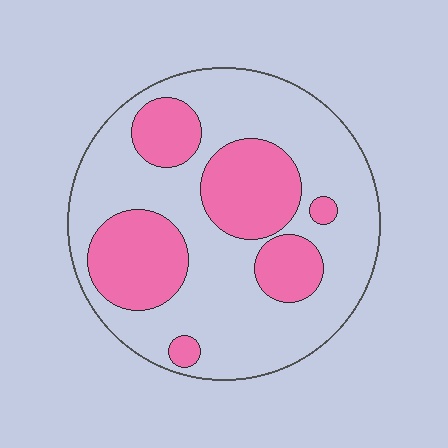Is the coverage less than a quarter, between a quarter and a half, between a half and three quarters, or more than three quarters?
Between a quarter and a half.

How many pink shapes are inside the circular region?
6.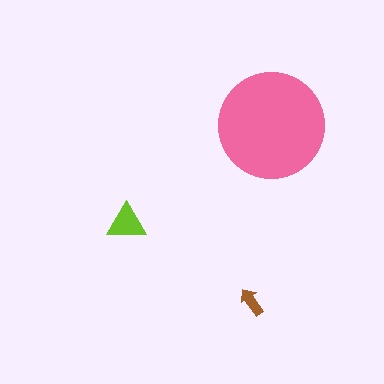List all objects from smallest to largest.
The brown arrow, the lime triangle, the pink circle.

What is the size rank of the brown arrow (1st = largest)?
3rd.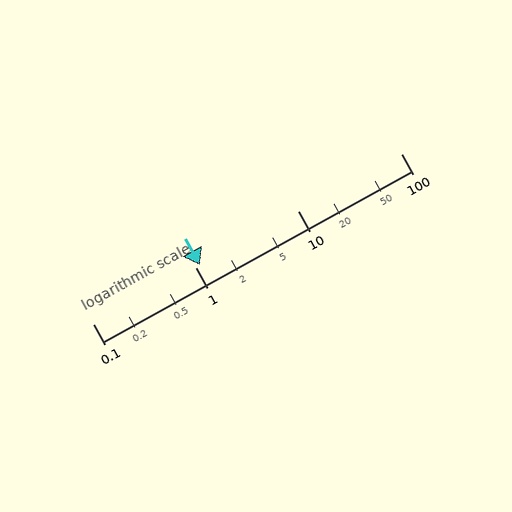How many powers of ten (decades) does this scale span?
The scale spans 3 decades, from 0.1 to 100.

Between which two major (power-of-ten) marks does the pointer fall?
The pointer is between 1 and 10.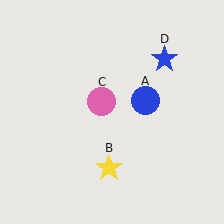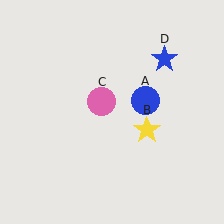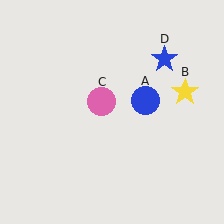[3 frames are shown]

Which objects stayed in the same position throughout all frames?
Blue circle (object A) and pink circle (object C) and blue star (object D) remained stationary.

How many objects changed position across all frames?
1 object changed position: yellow star (object B).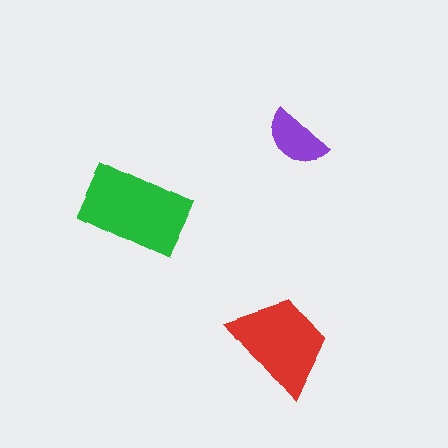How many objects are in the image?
There are 3 objects in the image.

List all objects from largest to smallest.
The green rectangle, the red trapezoid, the purple semicircle.